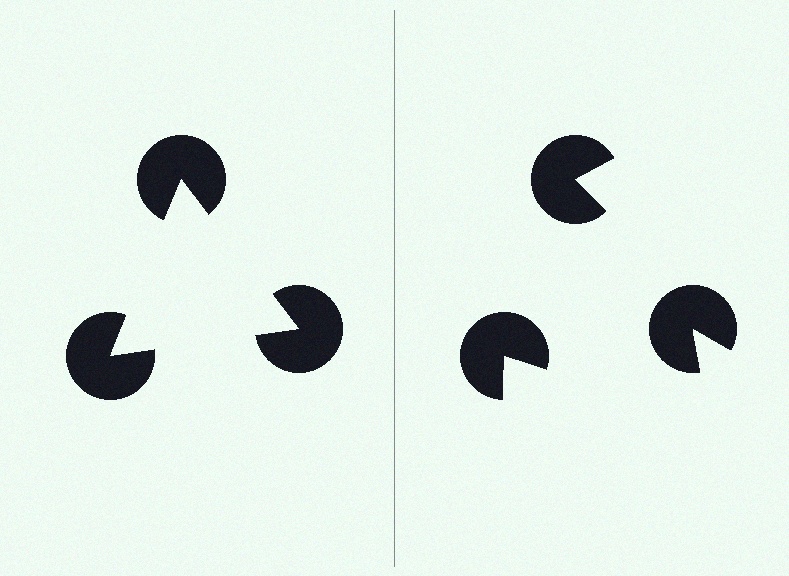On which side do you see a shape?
An illusory triangle appears on the left side. On the right side the wedge cuts are rotated, so no coherent shape forms.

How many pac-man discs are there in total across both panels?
6 — 3 on each side.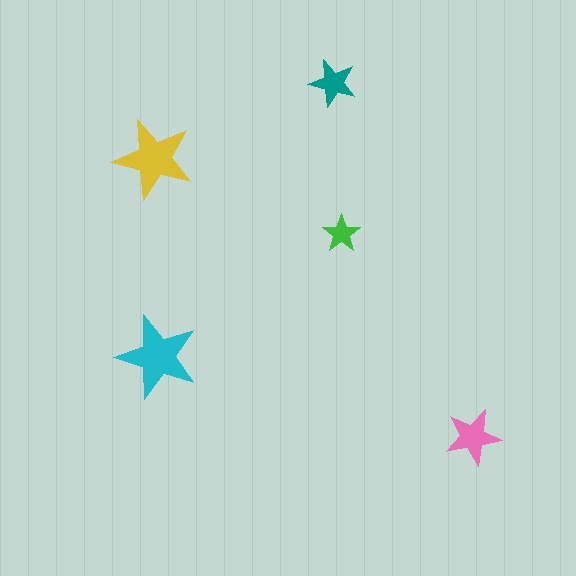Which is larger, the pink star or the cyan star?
The cyan one.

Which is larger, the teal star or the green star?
The teal one.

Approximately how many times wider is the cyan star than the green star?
About 2 times wider.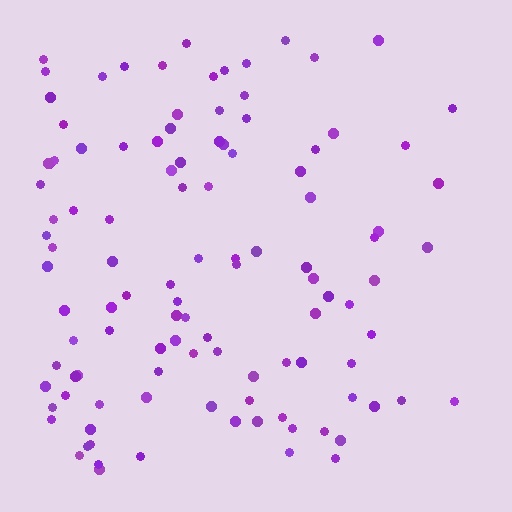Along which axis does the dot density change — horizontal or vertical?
Horizontal.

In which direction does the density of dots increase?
From right to left, with the left side densest.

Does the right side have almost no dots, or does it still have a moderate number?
Still a moderate number, just noticeably fewer than the left.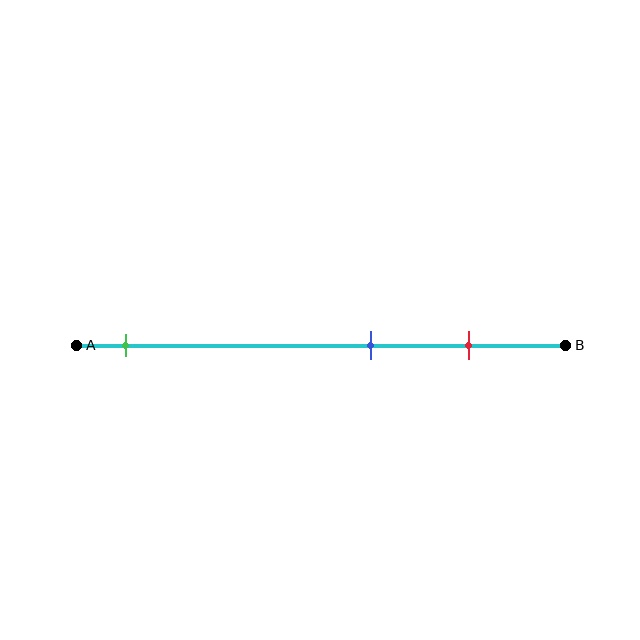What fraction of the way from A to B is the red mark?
The red mark is approximately 80% (0.8) of the way from A to B.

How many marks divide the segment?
There are 3 marks dividing the segment.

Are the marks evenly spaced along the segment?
No, the marks are not evenly spaced.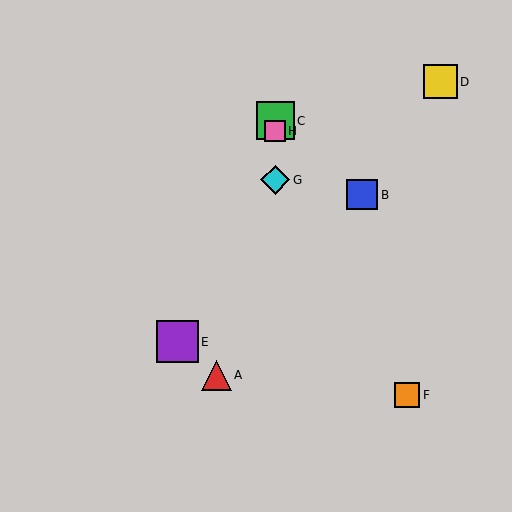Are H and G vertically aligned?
Yes, both are at x≈275.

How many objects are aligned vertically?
3 objects (C, G, H) are aligned vertically.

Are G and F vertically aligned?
No, G is at x≈275 and F is at x≈407.